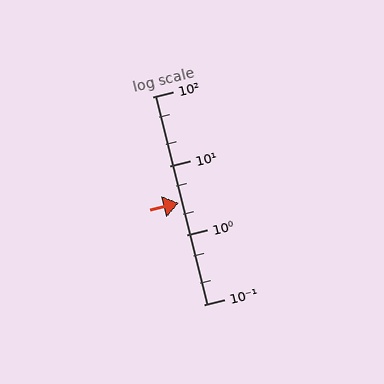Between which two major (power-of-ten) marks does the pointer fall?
The pointer is between 1 and 10.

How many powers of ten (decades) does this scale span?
The scale spans 3 decades, from 0.1 to 100.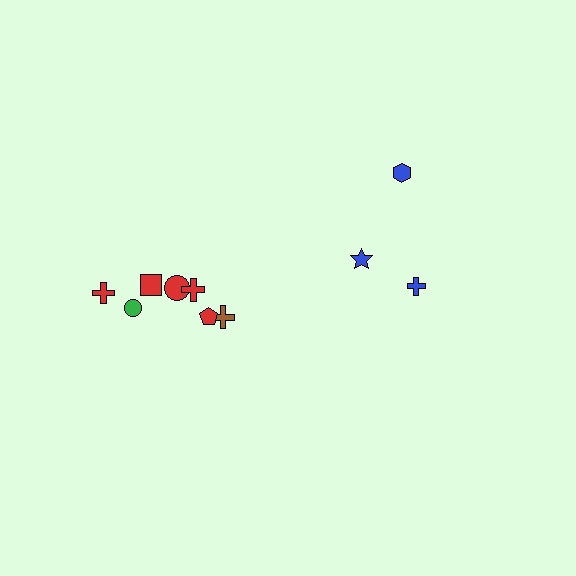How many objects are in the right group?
There are 3 objects.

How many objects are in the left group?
There are 7 objects.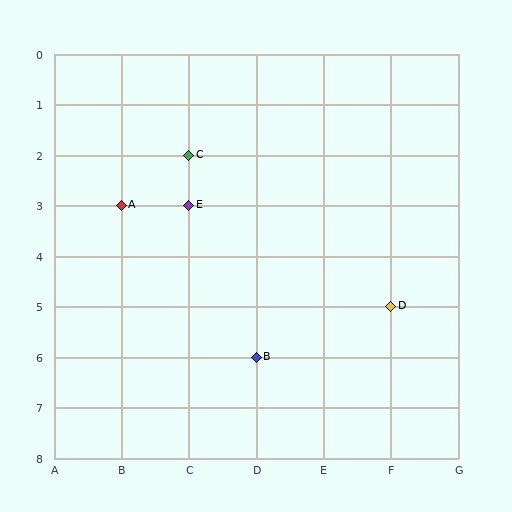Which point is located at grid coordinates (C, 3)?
Point E is at (C, 3).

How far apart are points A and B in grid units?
Points A and B are 2 columns and 3 rows apart (about 3.6 grid units diagonally).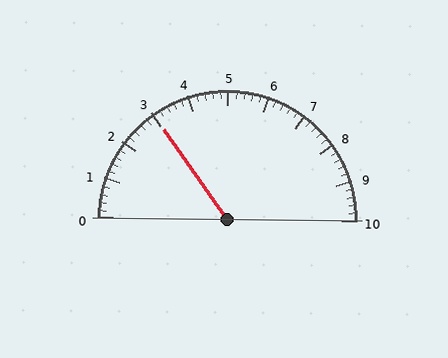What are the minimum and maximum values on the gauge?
The gauge ranges from 0 to 10.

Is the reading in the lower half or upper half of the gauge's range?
The reading is in the lower half of the range (0 to 10).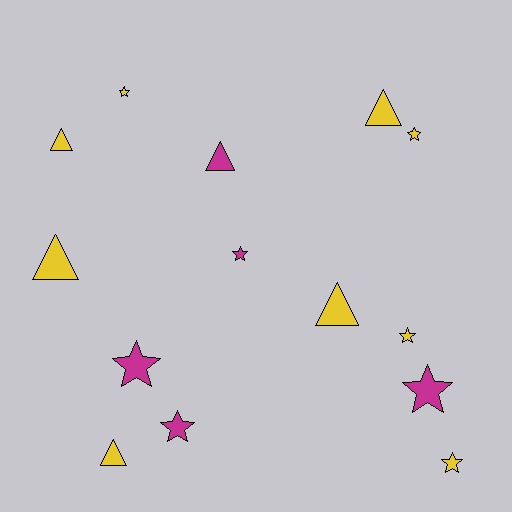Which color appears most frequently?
Yellow, with 9 objects.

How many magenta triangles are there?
There is 1 magenta triangle.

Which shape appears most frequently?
Star, with 8 objects.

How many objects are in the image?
There are 14 objects.